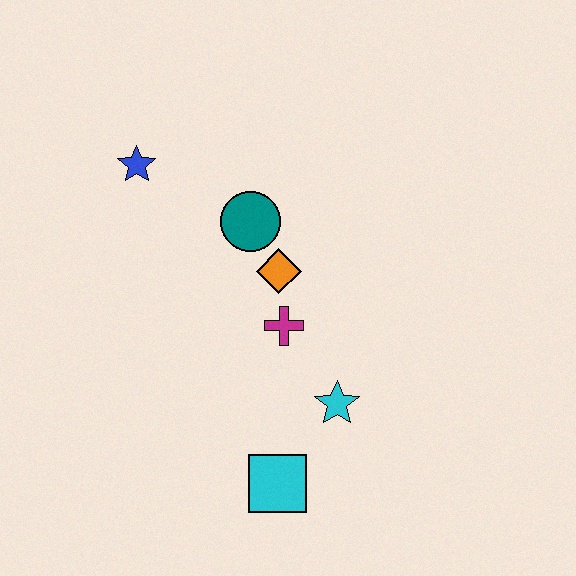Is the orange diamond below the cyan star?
No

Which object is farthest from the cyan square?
The blue star is farthest from the cyan square.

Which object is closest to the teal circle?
The orange diamond is closest to the teal circle.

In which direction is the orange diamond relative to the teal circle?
The orange diamond is below the teal circle.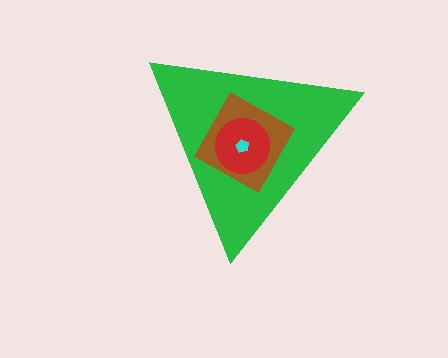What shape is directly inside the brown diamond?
The red circle.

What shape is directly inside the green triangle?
The brown diamond.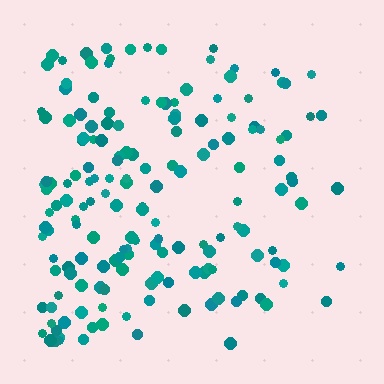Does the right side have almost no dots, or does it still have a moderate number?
Still a moderate number, just noticeably fewer than the left.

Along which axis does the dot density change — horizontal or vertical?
Horizontal.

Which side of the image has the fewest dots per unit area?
The right.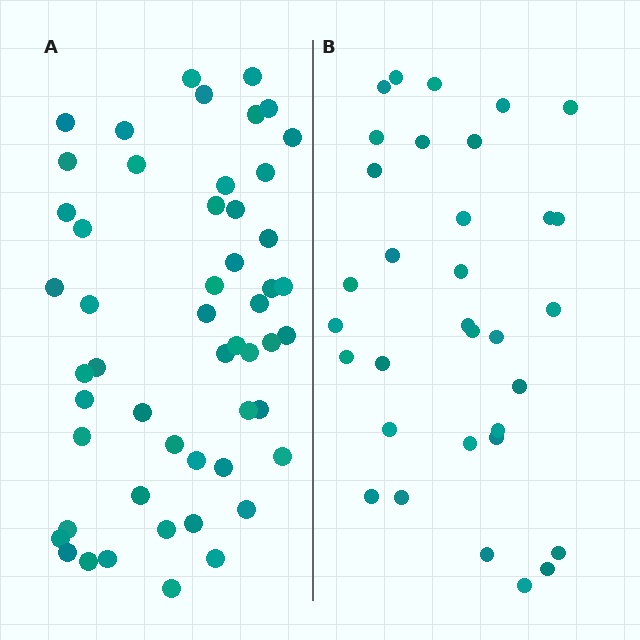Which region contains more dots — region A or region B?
Region A (the left region) has more dots.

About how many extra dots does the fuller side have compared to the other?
Region A has approximately 20 more dots than region B.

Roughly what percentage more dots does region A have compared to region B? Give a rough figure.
About 60% more.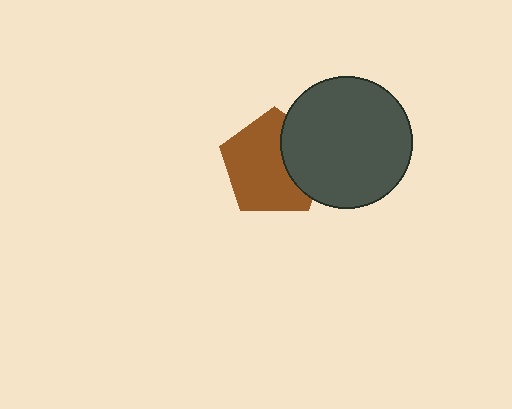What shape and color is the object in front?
The object in front is a dark gray circle.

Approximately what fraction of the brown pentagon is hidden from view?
Roughly 31% of the brown pentagon is hidden behind the dark gray circle.